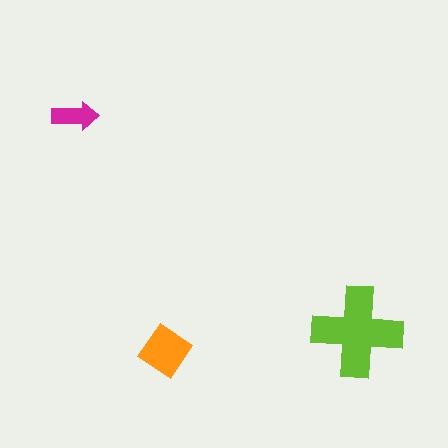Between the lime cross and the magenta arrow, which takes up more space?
The lime cross.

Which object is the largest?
The lime cross.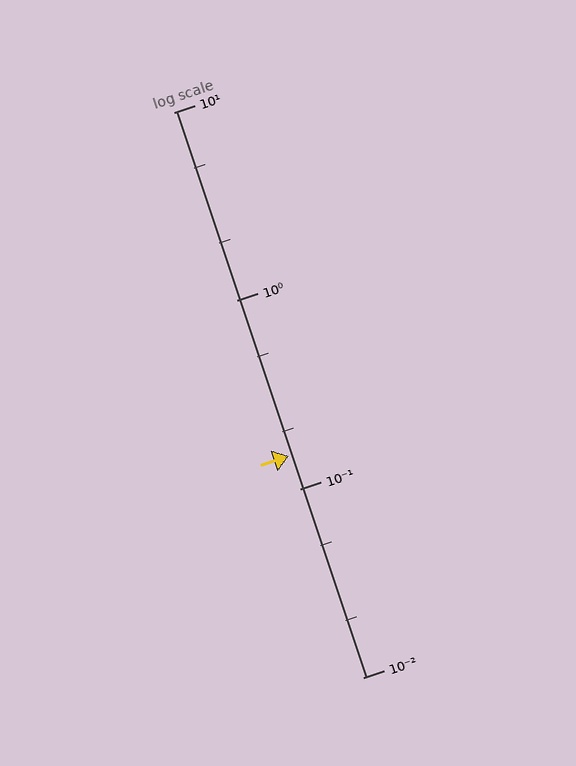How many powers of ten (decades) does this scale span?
The scale spans 3 decades, from 0.01 to 10.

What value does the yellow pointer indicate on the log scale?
The pointer indicates approximately 0.15.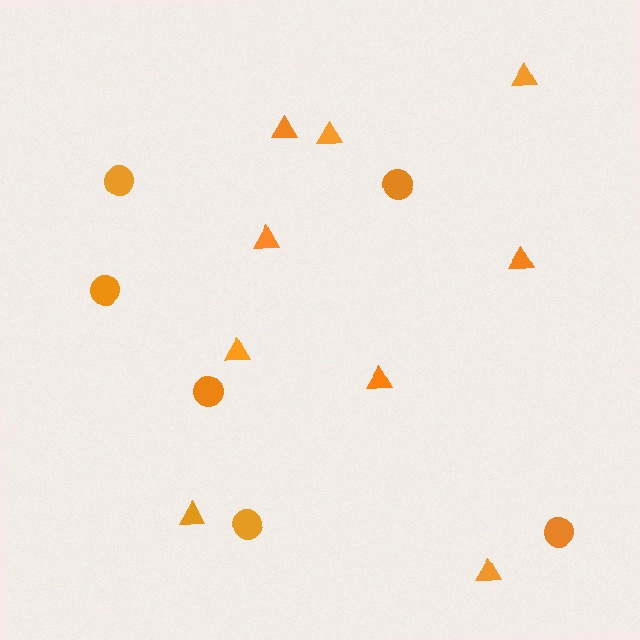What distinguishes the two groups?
There are 2 groups: one group of circles (6) and one group of triangles (9).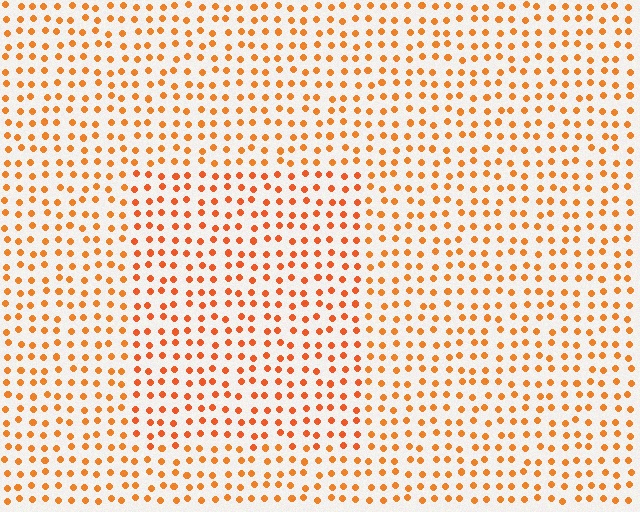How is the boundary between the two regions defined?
The boundary is defined purely by a slight shift in hue (about 13 degrees). Spacing, size, and orientation are identical on both sides.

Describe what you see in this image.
The image is filled with small orange elements in a uniform arrangement. A rectangle-shaped region is visible where the elements are tinted to a slightly different hue, forming a subtle color boundary.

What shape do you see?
I see a rectangle.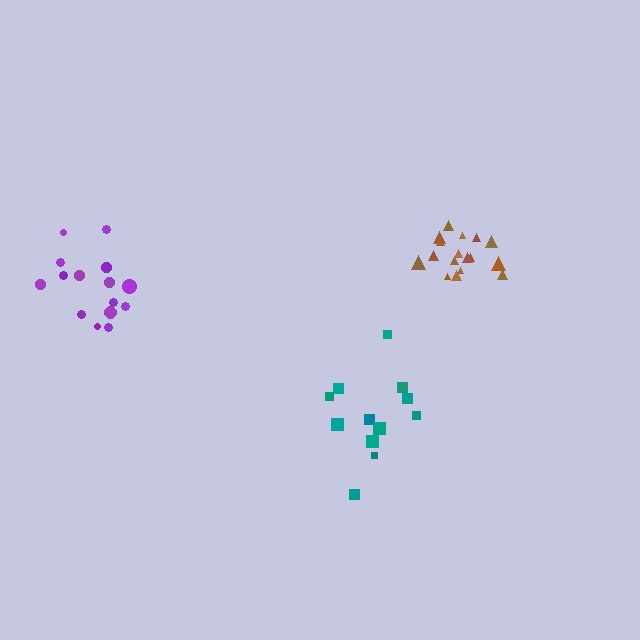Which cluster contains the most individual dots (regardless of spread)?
Brown (17).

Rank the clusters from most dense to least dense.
brown, purple, teal.